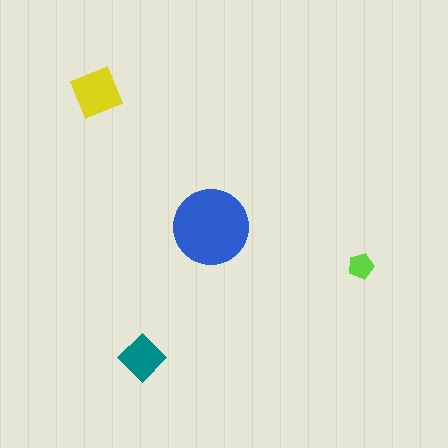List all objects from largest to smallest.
The blue circle, the yellow square, the teal diamond, the lime pentagon.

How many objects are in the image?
There are 4 objects in the image.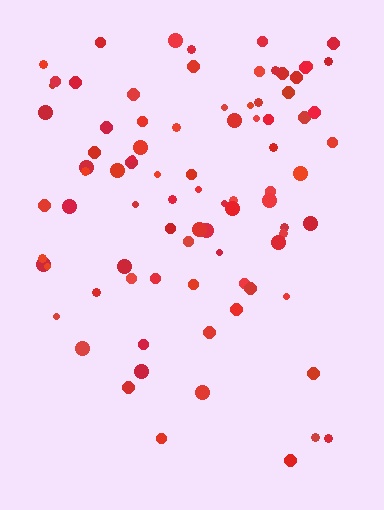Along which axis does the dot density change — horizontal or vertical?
Vertical.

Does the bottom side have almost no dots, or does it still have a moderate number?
Still a moderate number, just noticeably fewer than the top.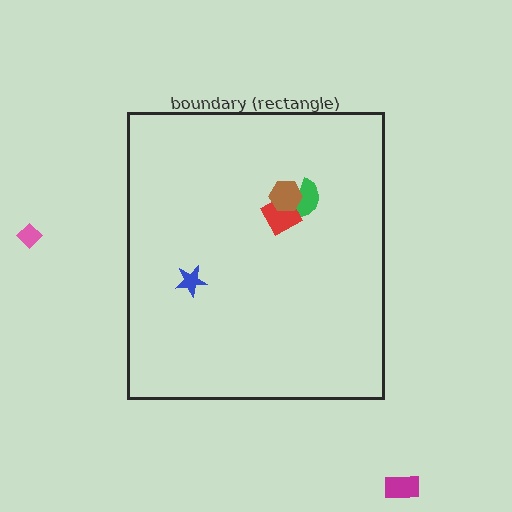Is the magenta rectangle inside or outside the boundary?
Outside.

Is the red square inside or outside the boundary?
Inside.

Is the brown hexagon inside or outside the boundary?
Inside.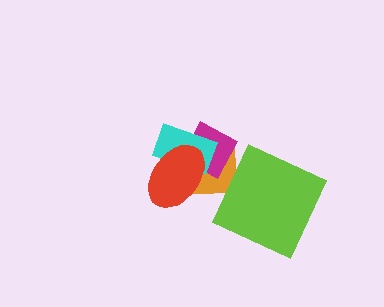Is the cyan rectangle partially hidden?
Yes, it is partially covered by another shape.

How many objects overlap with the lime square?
1 object overlaps with the lime square.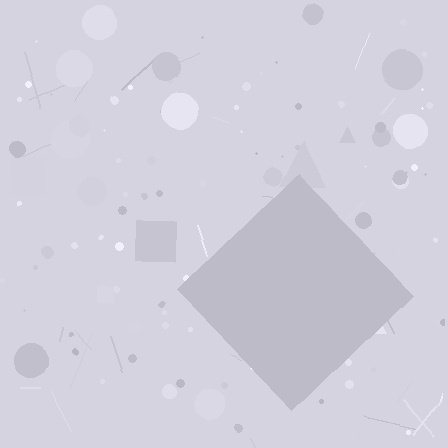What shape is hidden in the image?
A diamond is hidden in the image.